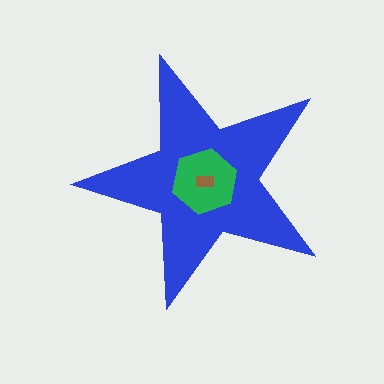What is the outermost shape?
The blue star.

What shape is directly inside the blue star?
The green hexagon.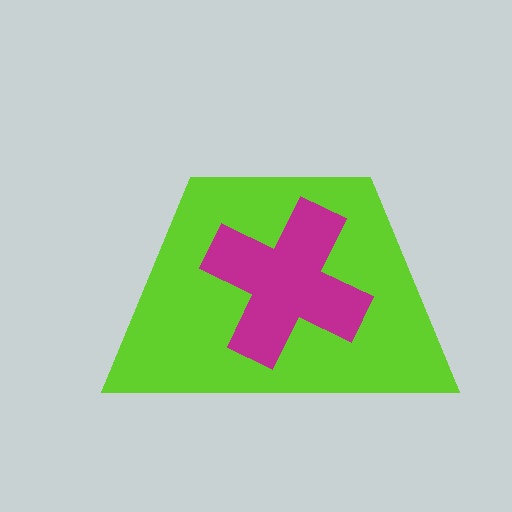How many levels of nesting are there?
2.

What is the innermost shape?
The magenta cross.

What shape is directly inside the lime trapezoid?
The magenta cross.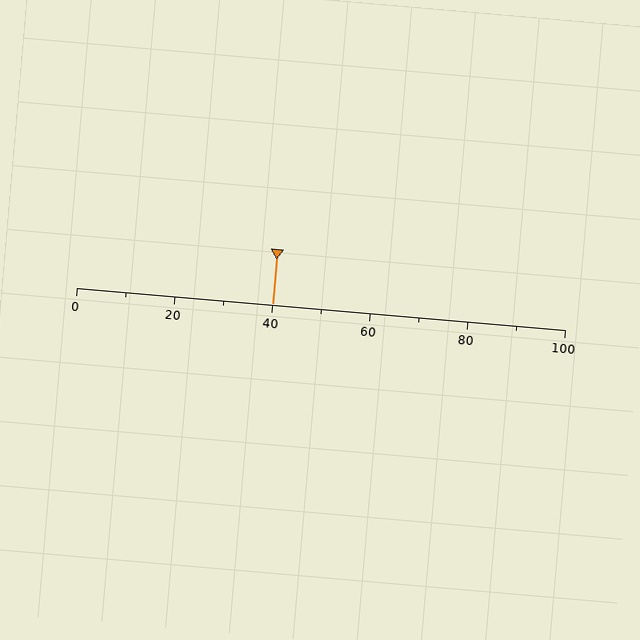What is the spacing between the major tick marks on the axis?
The major ticks are spaced 20 apart.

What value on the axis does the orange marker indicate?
The marker indicates approximately 40.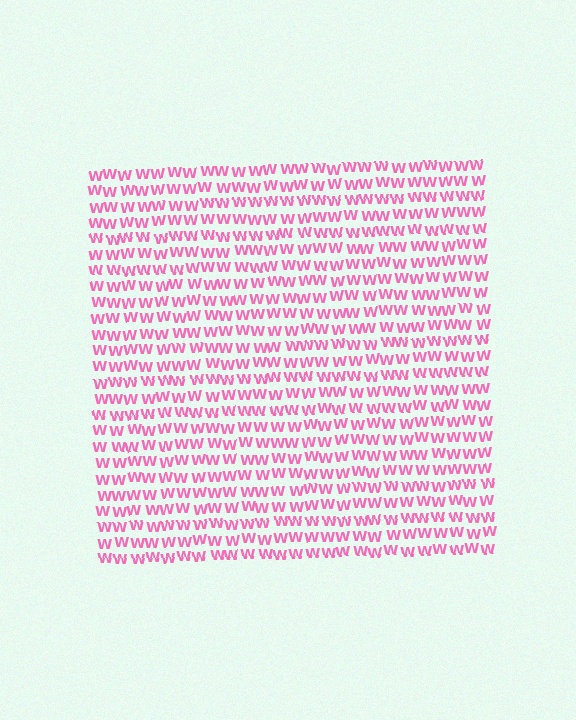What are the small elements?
The small elements are letter W's.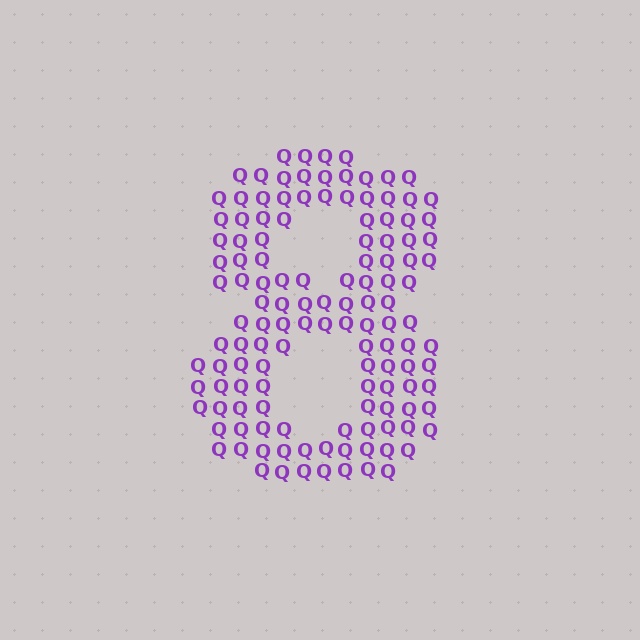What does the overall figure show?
The overall figure shows the digit 8.